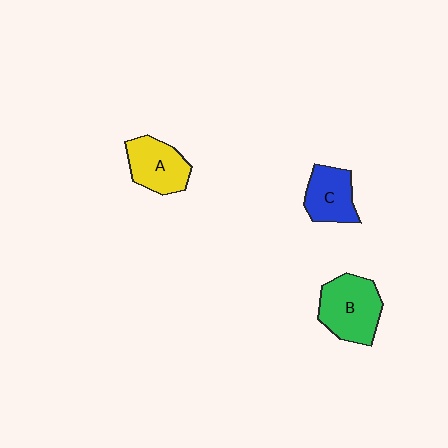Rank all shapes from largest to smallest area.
From largest to smallest: B (green), A (yellow), C (blue).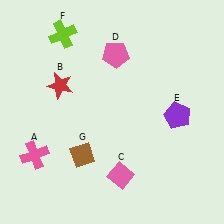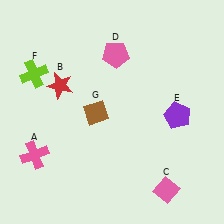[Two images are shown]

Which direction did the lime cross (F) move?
The lime cross (F) moved down.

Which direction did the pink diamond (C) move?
The pink diamond (C) moved right.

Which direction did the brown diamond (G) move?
The brown diamond (G) moved up.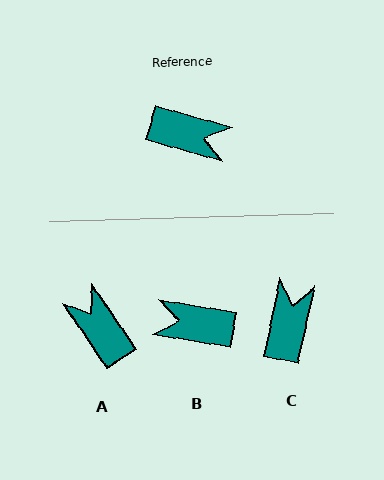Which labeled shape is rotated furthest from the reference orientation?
B, about 173 degrees away.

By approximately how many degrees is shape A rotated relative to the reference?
Approximately 141 degrees counter-clockwise.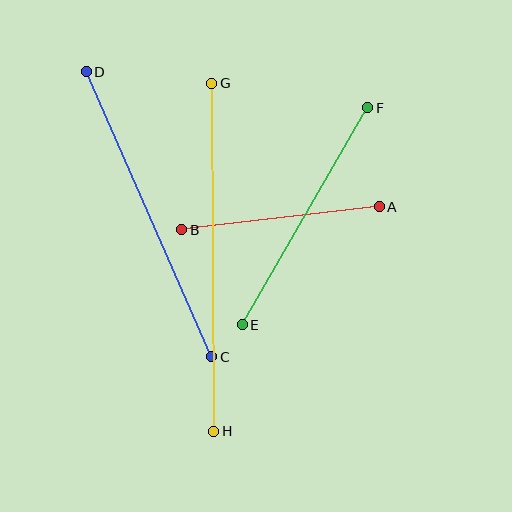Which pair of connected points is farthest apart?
Points G and H are farthest apart.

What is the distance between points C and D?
The distance is approximately 311 pixels.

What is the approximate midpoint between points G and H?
The midpoint is at approximately (213, 257) pixels.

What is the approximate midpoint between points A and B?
The midpoint is at approximately (280, 218) pixels.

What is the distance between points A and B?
The distance is approximately 199 pixels.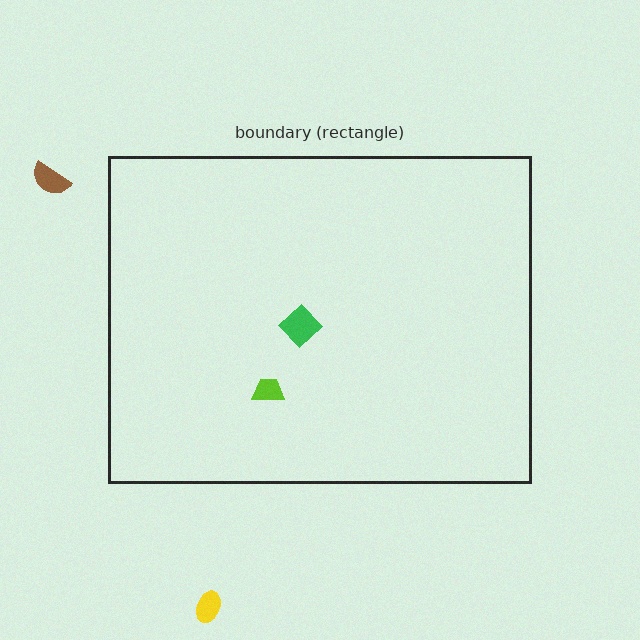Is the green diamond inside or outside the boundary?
Inside.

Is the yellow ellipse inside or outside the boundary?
Outside.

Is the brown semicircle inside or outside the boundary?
Outside.